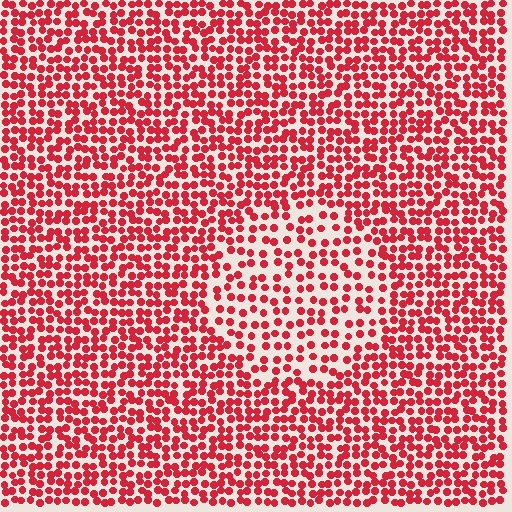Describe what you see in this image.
The image contains small red elements arranged at two different densities. A circle-shaped region is visible where the elements are less densely packed than the surrounding area.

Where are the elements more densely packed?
The elements are more densely packed outside the circle boundary.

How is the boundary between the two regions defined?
The boundary is defined by a change in element density (approximately 1.7x ratio). All elements are the same color, size, and shape.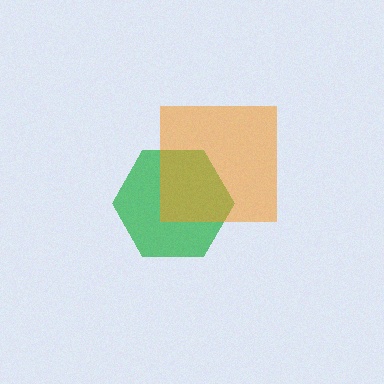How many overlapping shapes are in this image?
There are 2 overlapping shapes in the image.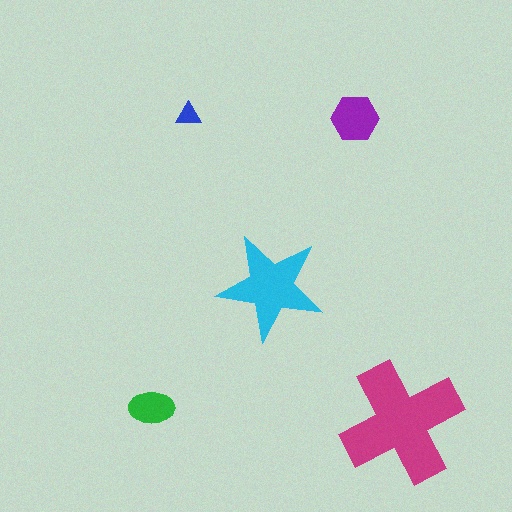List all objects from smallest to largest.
The blue triangle, the green ellipse, the purple hexagon, the cyan star, the magenta cross.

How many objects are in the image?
There are 5 objects in the image.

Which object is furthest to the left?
The green ellipse is leftmost.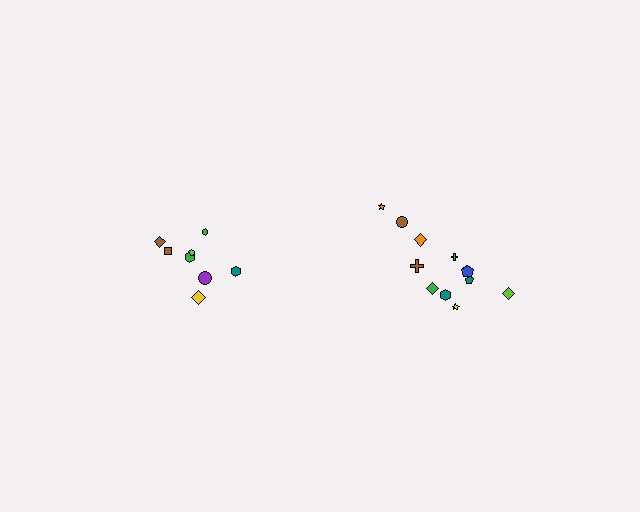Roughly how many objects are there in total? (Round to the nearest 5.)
Roughly 20 objects in total.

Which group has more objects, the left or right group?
The right group.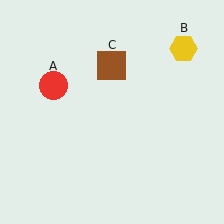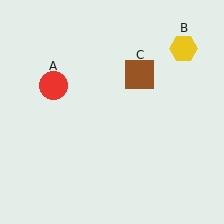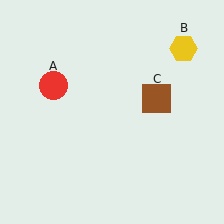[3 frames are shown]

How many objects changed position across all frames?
1 object changed position: brown square (object C).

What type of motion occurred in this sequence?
The brown square (object C) rotated clockwise around the center of the scene.